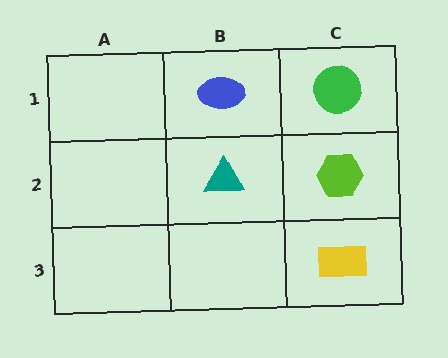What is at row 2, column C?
A lime hexagon.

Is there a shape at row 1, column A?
No, that cell is empty.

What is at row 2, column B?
A teal triangle.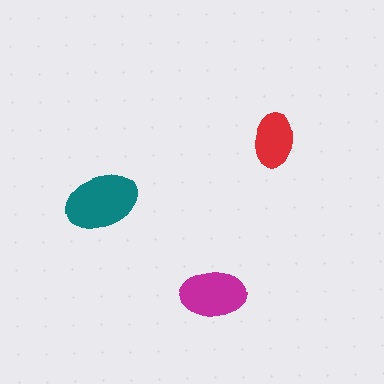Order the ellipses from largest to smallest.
the teal one, the magenta one, the red one.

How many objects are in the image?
There are 3 objects in the image.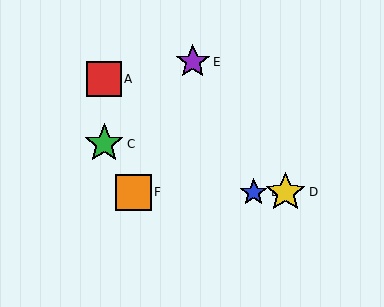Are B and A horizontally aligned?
No, B is at y≈192 and A is at y≈79.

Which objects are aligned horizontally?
Objects B, D, F are aligned horizontally.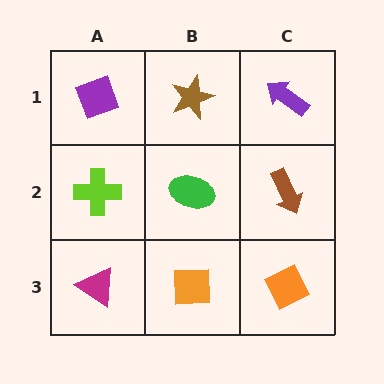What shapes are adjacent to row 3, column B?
A green ellipse (row 2, column B), a magenta triangle (row 3, column A), an orange diamond (row 3, column C).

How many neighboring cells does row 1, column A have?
2.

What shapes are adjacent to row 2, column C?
A purple arrow (row 1, column C), an orange diamond (row 3, column C), a green ellipse (row 2, column B).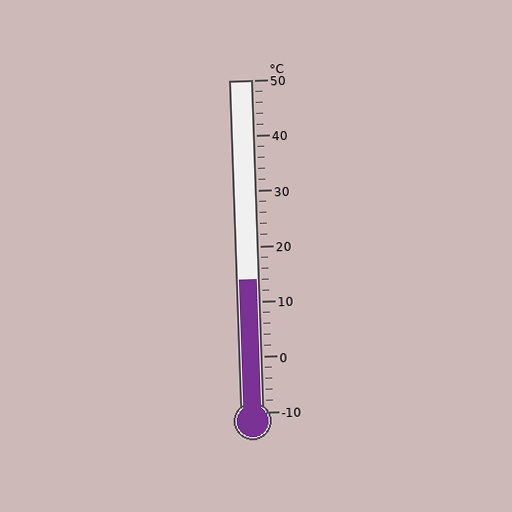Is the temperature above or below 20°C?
The temperature is below 20°C.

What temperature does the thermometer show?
The thermometer shows approximately 14°C.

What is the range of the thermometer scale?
The thermometer scale ranges from -10°C to 50°C.